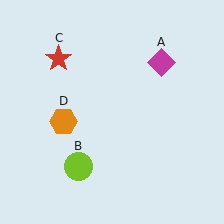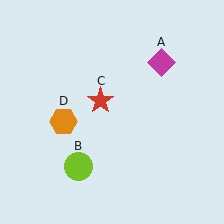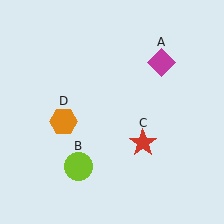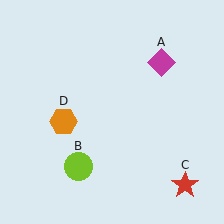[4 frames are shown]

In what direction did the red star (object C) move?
The red star (object C) moved down and to the right.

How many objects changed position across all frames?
1 object changed position: red star (object C).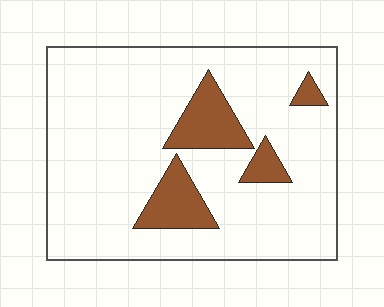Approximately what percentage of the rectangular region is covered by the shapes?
Approximately 15%.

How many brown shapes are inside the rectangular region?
4.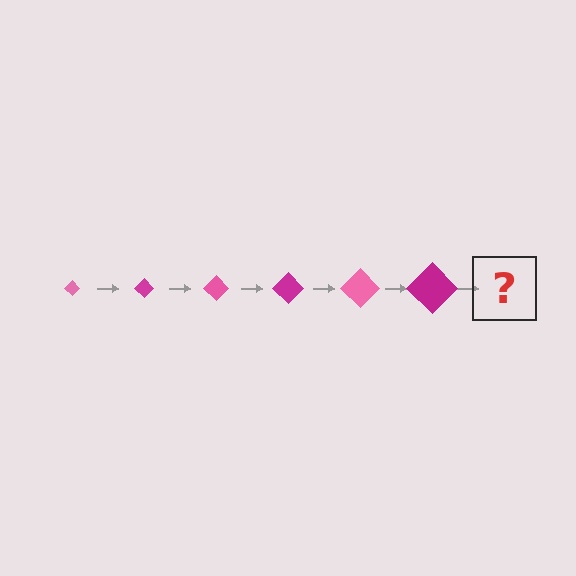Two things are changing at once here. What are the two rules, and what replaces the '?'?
The two rules are that the diamond grows larger each step and the color cycles through pink and magenta. The '?' should be a pink diamond, larger than the previous one.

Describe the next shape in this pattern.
It should be a pink diamond, larger than the previous one.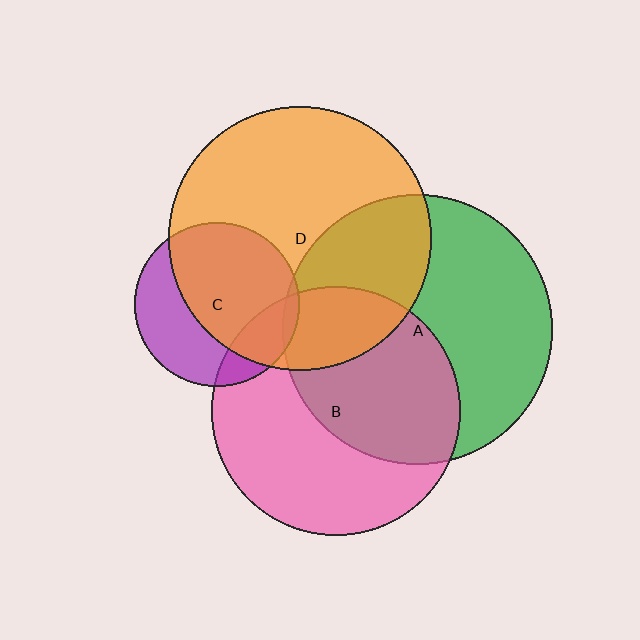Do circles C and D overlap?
Yes.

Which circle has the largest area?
Circle A (green).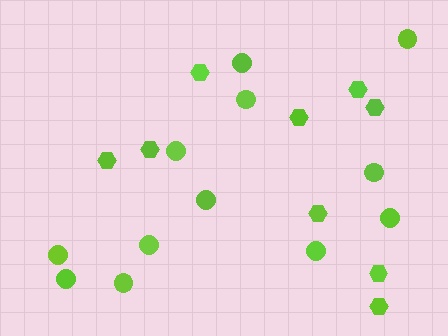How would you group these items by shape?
There are 2 groups: one group of circles (12) and one group of hexagons (9).